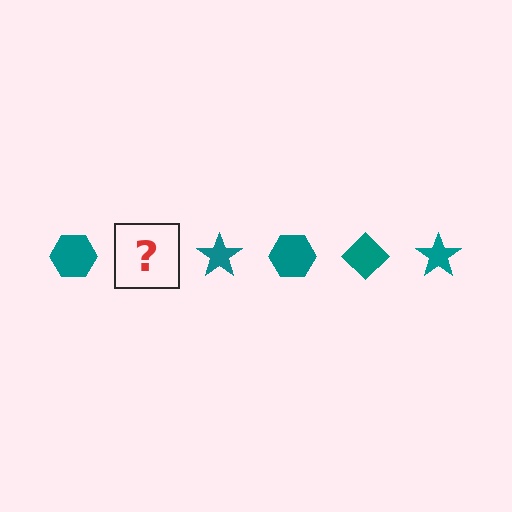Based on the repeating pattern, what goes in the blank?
The blank should be a teal diamond.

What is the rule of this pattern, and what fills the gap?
The rule is that the pattern cycles through hexagon, diamond, star shapes in teal. The gap should be filled with a teal diamond.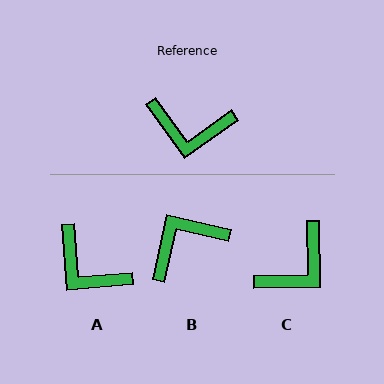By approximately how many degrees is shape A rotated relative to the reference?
Approximately 31 degrees clockwise.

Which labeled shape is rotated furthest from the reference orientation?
B, about 138 degrees away.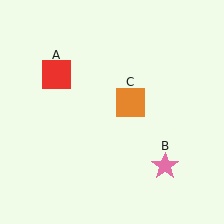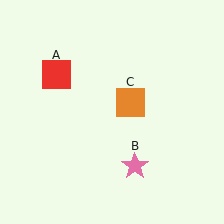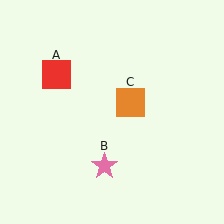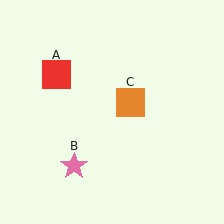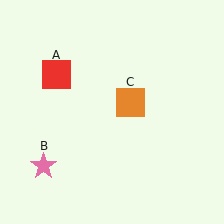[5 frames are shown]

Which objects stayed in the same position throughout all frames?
Red square (object A) and orange square (object C) remained stationary.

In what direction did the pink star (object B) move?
The pink star (object B) moved left.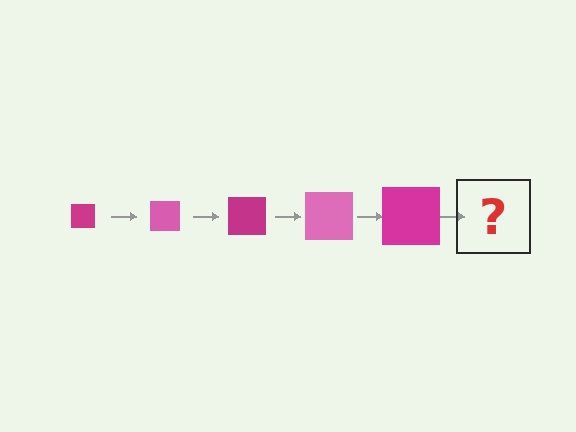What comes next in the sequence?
The next element should be a pink square, larger than the previous one.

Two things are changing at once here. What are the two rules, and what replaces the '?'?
The two rules are that the square grows larger each step and the color cycles through magenta and pink. The '?' should be a pink square, larger than the previous one.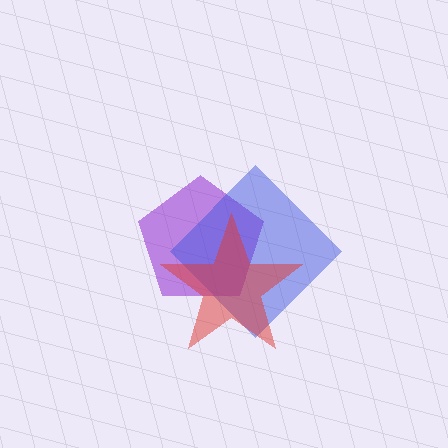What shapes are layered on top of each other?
The layered shapes are: a purple pentagon, a blue diamond, a red star.